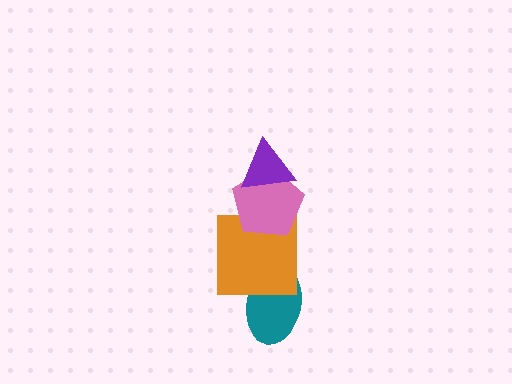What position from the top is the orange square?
The orange square is 3rd from the top.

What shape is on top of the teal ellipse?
The orange square is on top of the teal ellipse.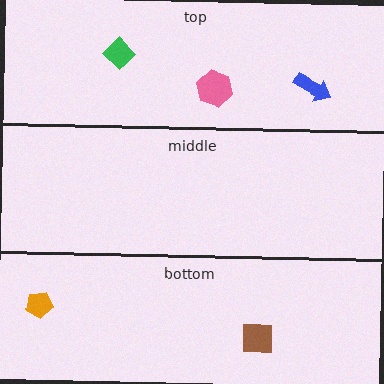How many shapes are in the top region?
3.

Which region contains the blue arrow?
The top region.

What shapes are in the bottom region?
The brown square, the orange pentagon.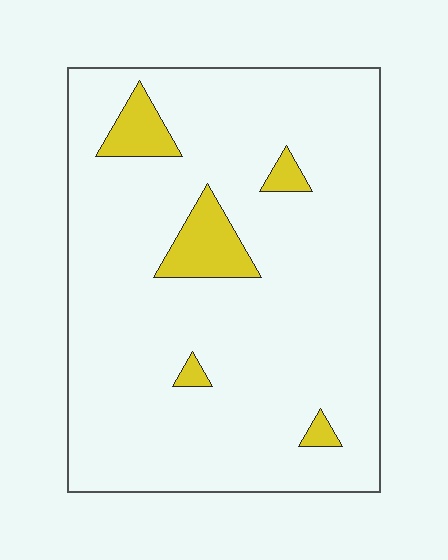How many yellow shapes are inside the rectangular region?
5.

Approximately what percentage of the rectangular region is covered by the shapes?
Approximately 10%.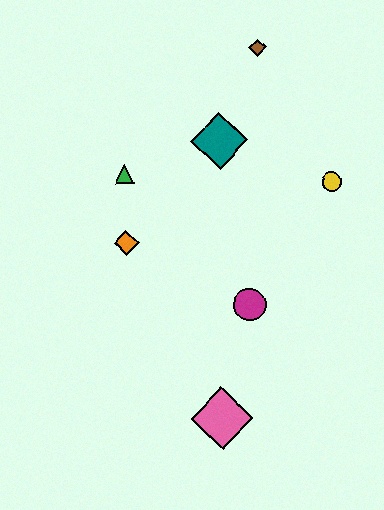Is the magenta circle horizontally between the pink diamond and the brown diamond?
Yes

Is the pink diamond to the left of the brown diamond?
Yes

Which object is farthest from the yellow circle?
The pink diamond is farthest from the yellow circle.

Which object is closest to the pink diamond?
The magenta circle is closest to the pink diamond.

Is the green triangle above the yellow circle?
Yes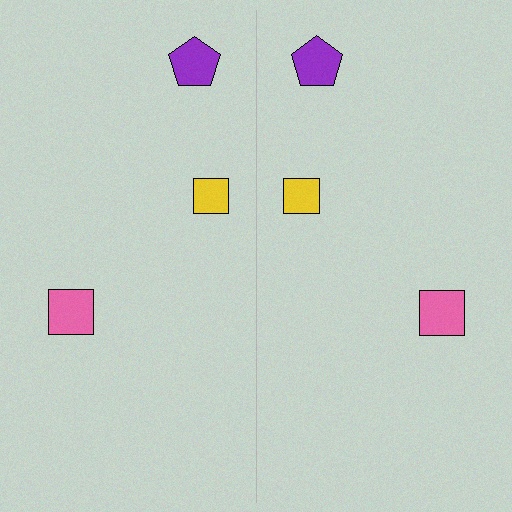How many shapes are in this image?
There are 6 shapes in this image.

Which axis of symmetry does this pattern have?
The pattern has a vertical axis of symmetry running through the center of the image.